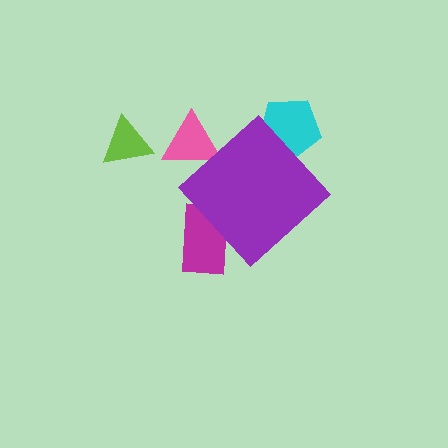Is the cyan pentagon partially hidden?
Yes, the cyan pentagon is partially hidden behind the purple diamond.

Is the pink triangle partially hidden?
Yes, the pink triangle is partially hidden behind the purple diamond.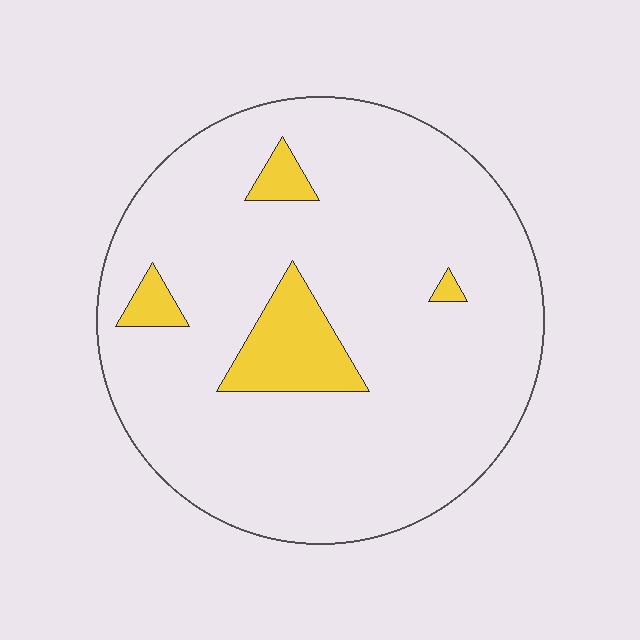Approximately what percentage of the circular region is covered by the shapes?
Approximately 10%.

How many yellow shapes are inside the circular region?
4.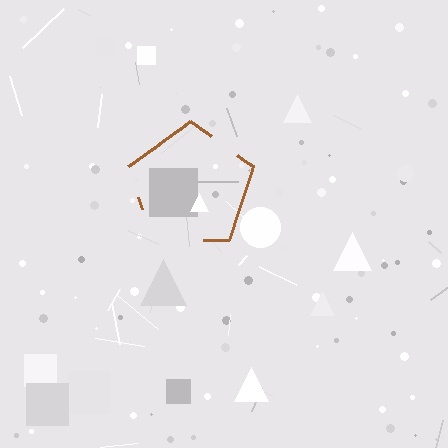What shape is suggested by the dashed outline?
The dashed outline suggests a pentagon.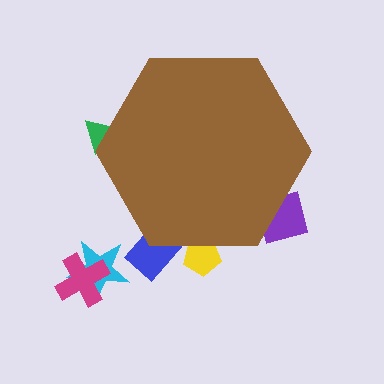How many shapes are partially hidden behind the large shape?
4 shapes are partially hidden.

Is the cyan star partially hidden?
No, the cyan star is fully visible.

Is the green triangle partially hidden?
Yes, the green triangle is partially hidden behind the brown hexagon.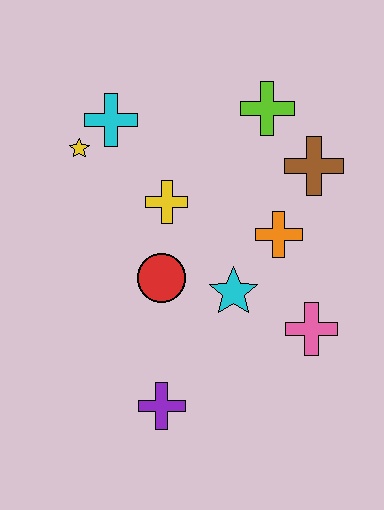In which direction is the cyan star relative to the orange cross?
The cyan star is below the orange cross.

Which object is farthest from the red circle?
The lime cross is farthest from the red circle.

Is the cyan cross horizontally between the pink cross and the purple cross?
No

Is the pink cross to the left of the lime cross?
No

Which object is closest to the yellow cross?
The red circle is closest to the yellow cross.